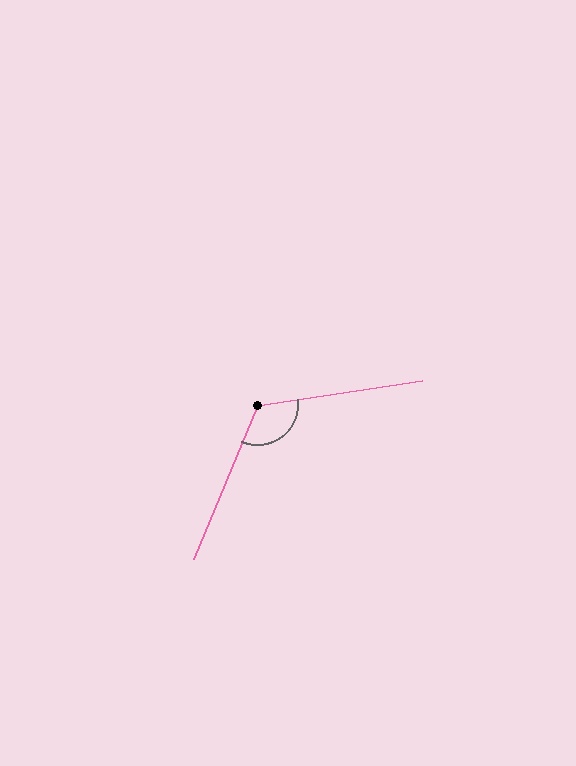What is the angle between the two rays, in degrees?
Approximately 121 degrees.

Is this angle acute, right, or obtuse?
It is obtuse.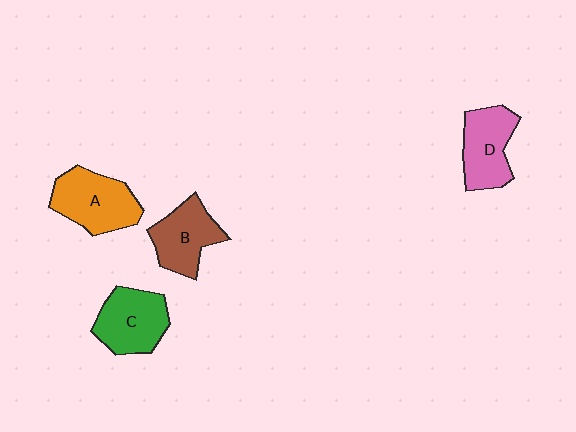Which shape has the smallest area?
Shape B (brown).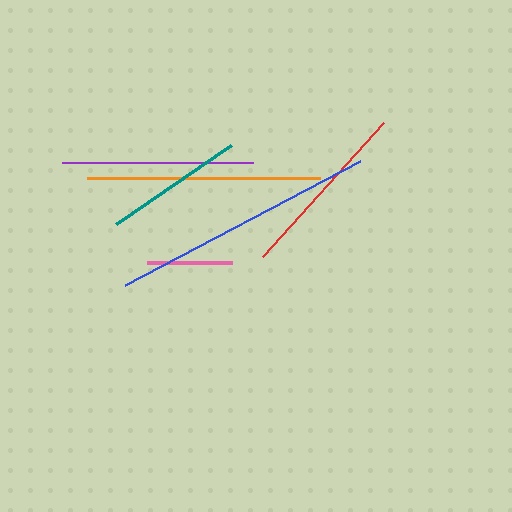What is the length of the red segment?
The red segment is approximately 181 pixels long.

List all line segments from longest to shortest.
From longest to shortest: blue, orange, purple, red, teal, pink.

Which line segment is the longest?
The blue line is the longest at approximately 265 pixels.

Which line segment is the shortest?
The pink line is the shortest at approximately 85 pixels.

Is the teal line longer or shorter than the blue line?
The blue line is longer than the teal line.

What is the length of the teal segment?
The teal segment is approximately 140 pixels long.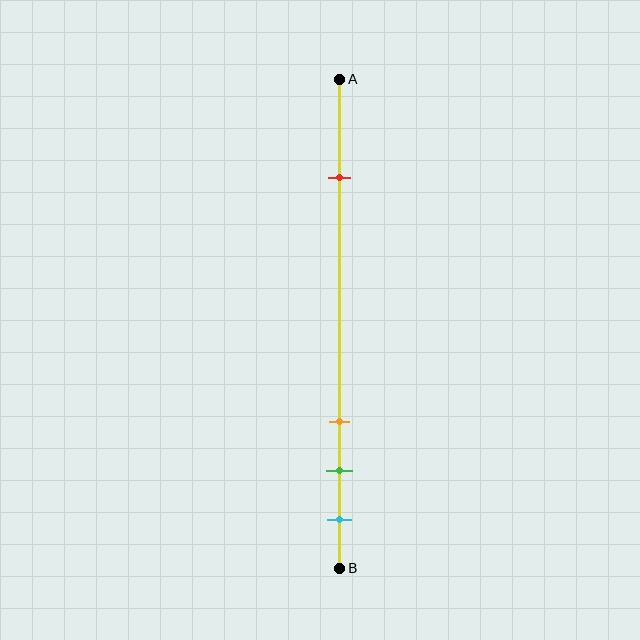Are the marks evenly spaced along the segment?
No, the marks are not evenly spaced.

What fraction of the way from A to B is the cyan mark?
The cyan mark is approximately 90% (0.9) of the way from A to B.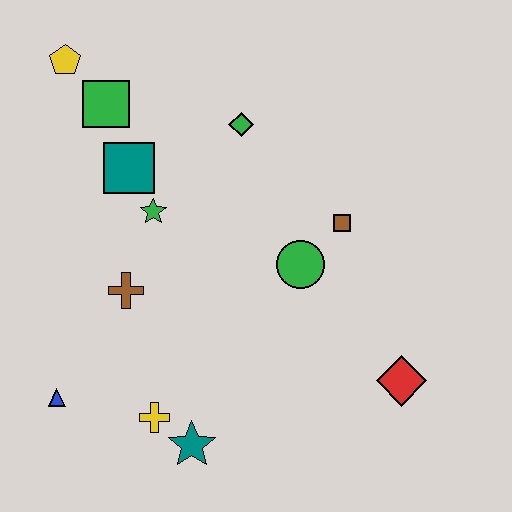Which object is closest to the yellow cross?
The teal star is closest to the yellow cross.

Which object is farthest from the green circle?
The yellow pentagon is farthest from the green circle.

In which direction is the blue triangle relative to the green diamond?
The blue triangle is below the green diamond.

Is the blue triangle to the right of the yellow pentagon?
No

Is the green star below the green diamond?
Yes